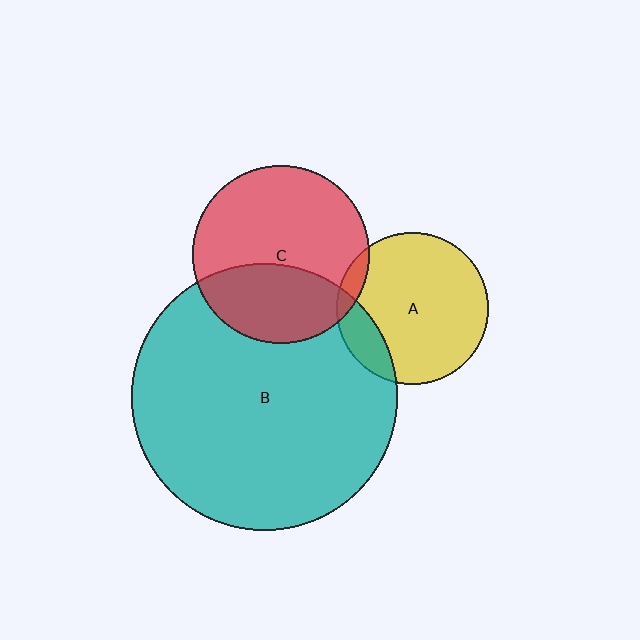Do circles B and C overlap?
Yes.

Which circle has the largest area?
Circle B (teal).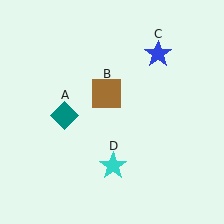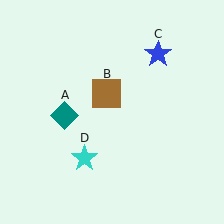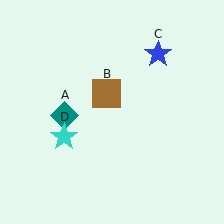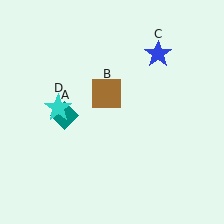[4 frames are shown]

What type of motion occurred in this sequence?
The cyan star (object D) rotated clockwise around the center of the scene.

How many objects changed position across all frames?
1 object changed position: cyan star (object D).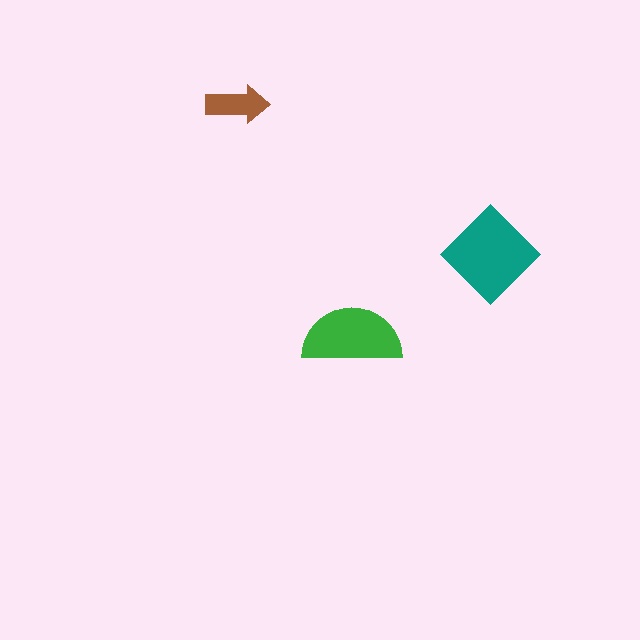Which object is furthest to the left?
The brown arrow is leftmost.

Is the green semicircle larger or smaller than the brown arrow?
Larger.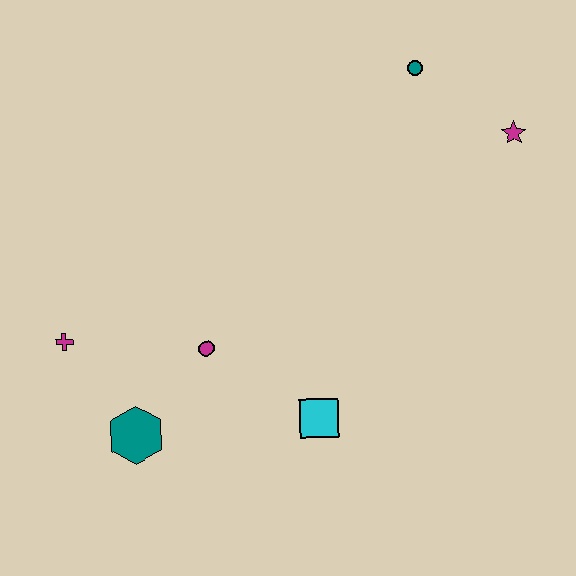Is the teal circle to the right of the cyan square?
Yes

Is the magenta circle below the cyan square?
No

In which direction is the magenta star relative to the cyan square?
The magenta star is above the cyan square.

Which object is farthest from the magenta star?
The magenta cross is farthest from the magenta star.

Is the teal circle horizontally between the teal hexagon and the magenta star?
Yes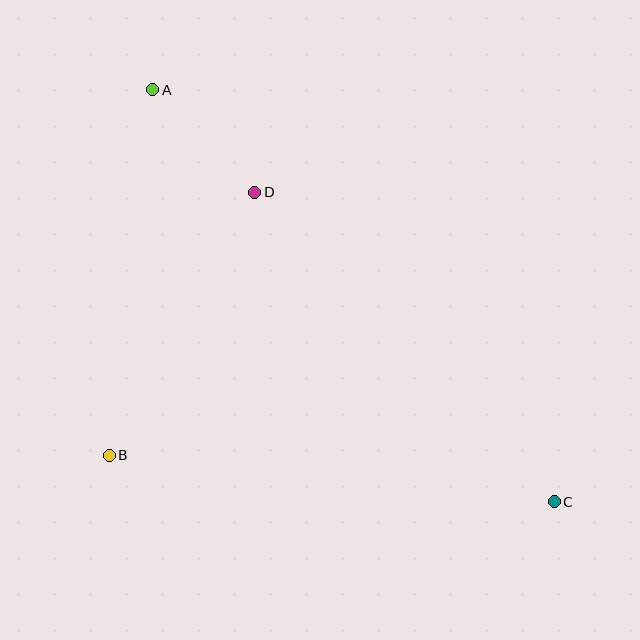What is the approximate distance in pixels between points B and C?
The distance between B and C is approximately 447 pixels.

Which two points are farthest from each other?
Points A and C are farthest from each other.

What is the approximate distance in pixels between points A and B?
The distance between A and B is approximately 368 pixels.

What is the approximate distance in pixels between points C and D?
The distance between C and D is approximately 431 pixels.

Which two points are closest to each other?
Points A and D are closest to each other.